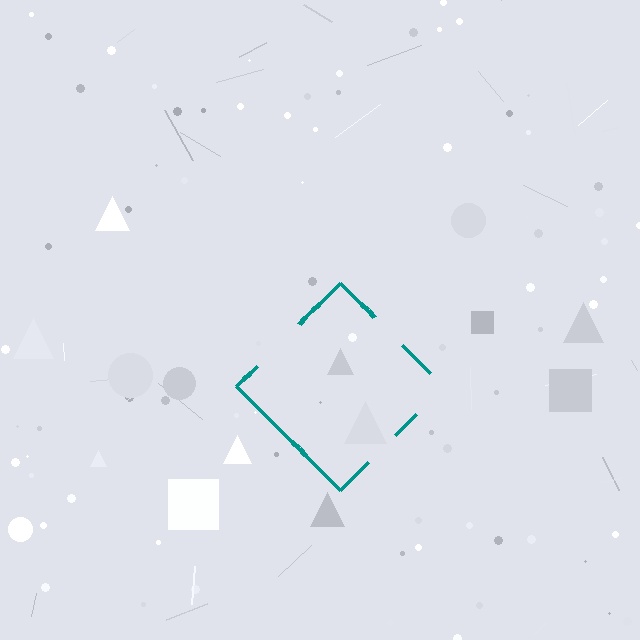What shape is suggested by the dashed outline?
The dashed outline suggests a diamond.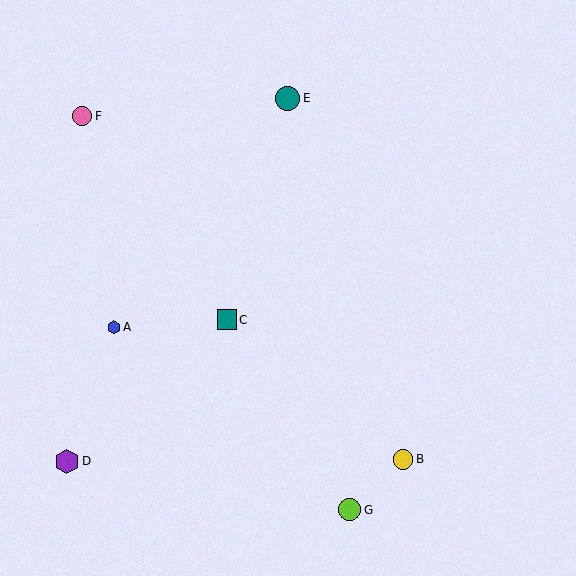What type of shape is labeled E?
Shape E is a teal circle.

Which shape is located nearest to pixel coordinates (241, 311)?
The teal square (labeled C) at (227, 320) is nearest to that location.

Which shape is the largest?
The teal circle (labeled E) is the largest.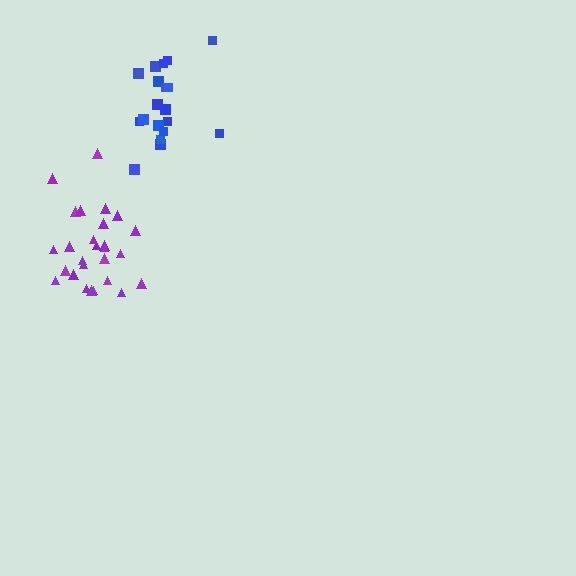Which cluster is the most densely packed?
Purple.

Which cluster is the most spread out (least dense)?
Blue.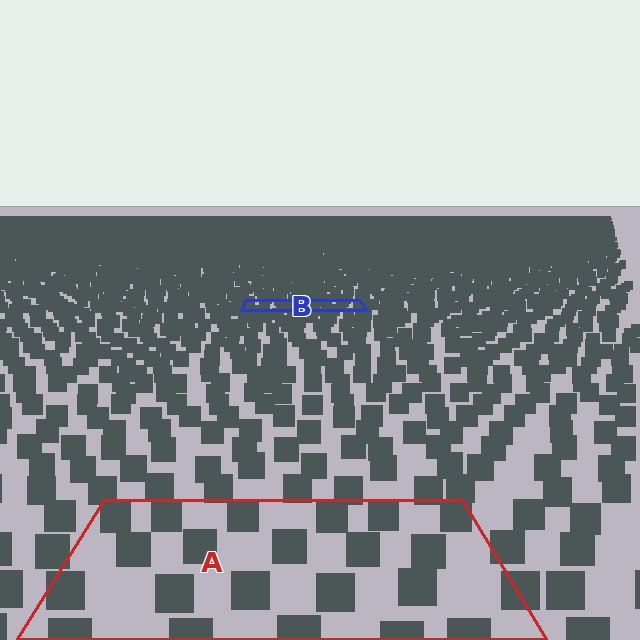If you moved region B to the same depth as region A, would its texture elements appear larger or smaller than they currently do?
They would appear larger. At a closer depth, the same texture elements are projected at a bigger on-screen size.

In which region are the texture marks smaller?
The texture marks are smaller in region B, because it is farther away.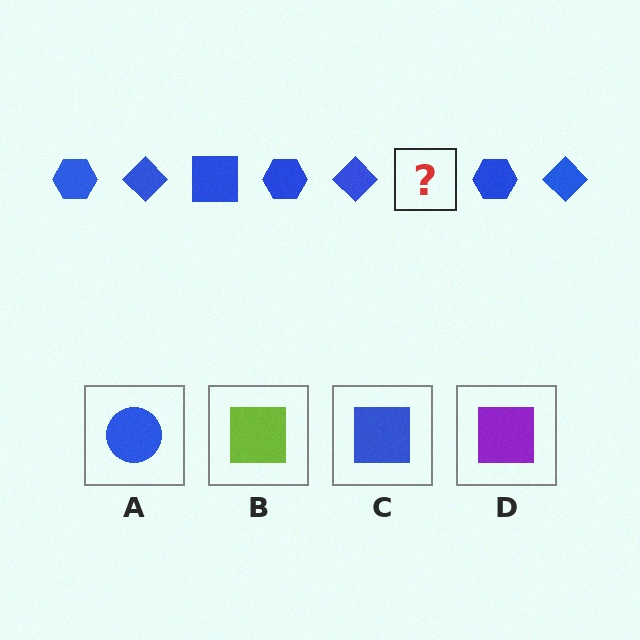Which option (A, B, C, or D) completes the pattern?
C.